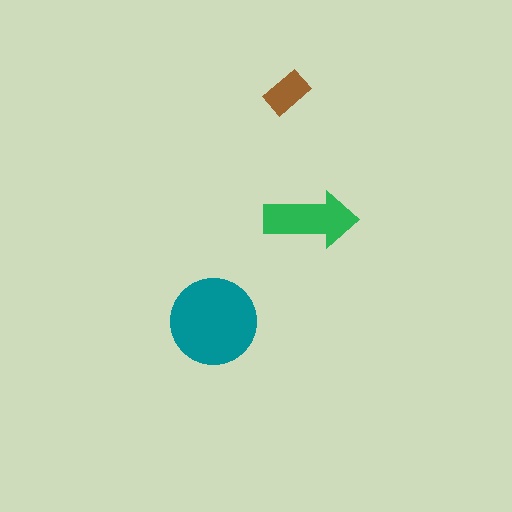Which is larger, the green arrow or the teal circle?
The teal circle.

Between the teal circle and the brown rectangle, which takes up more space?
The teal circle.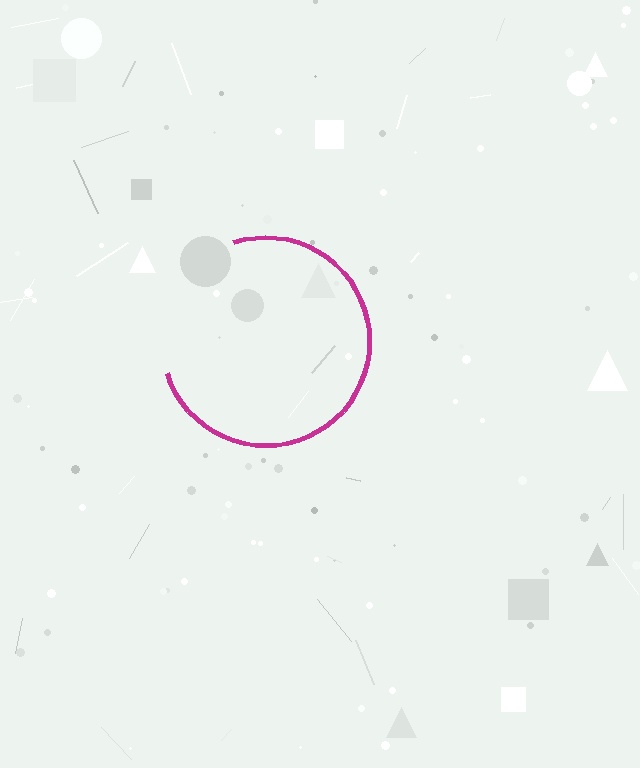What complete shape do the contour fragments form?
The contour fragments form a circle.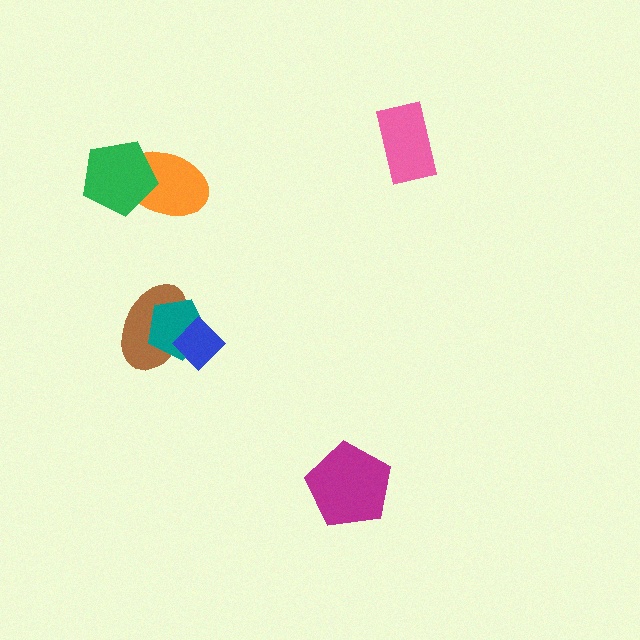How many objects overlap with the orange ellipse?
1 object overlaps with the orange ellipse.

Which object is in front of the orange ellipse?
The green pentagon is in front of the orange ellipse.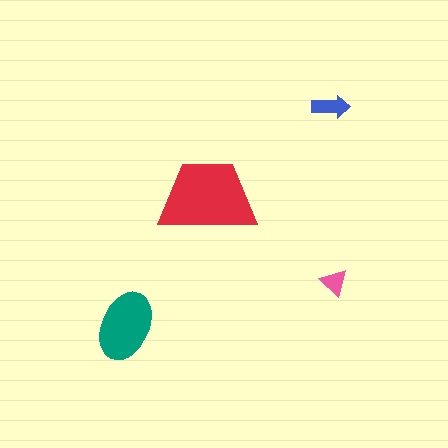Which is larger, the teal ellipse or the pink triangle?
The teal ellipse.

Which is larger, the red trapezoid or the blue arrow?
The red trapezoid.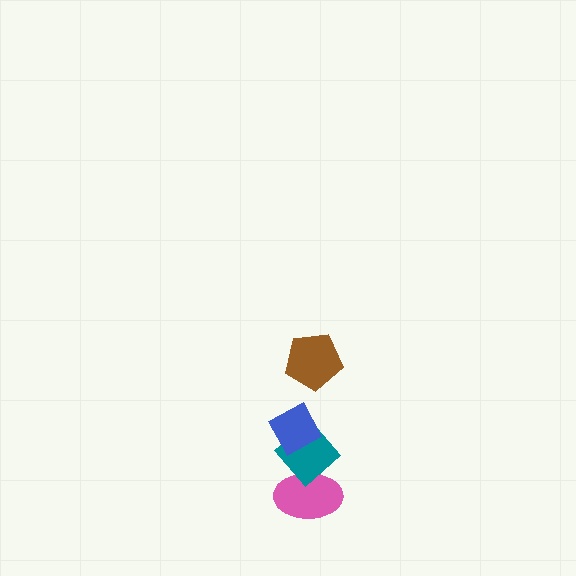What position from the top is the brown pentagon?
The brown pentagon is 1st from the top.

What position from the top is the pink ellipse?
The pink ellipse is 4th from the top.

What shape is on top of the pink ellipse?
The teal diamond is on top of the pink ellipse.